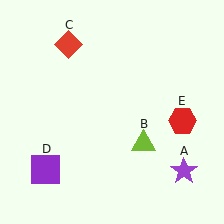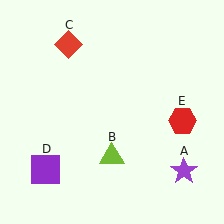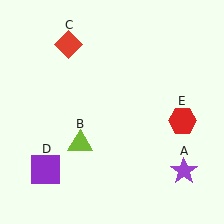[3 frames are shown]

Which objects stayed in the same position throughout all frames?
Purple star (object A) and red diamond (object C) and purple square (object D) and red hexagon (object E) remained stationary.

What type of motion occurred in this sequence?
The lime triangle (object B) rotated clockwise around the center of the scene.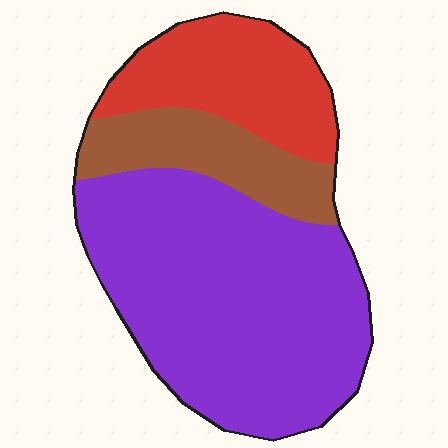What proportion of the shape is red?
Red takes up about one quarter (1/4) of the shape.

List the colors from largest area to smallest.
From largest to smallest: purple, red, brown.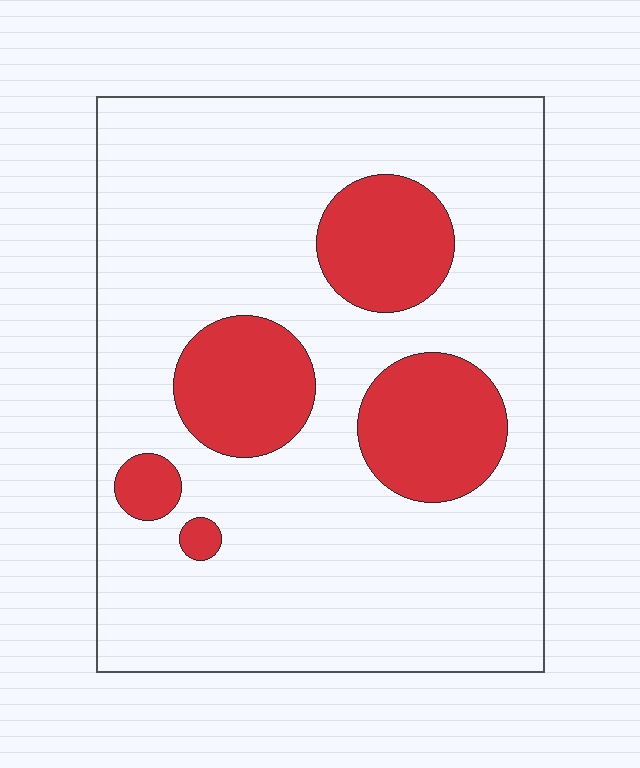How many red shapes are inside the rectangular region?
5.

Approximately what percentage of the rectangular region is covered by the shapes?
Approximately 20%.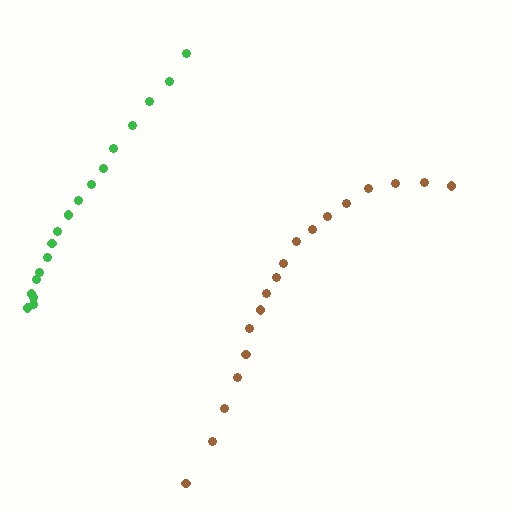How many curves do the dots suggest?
There are 2 distinct paths.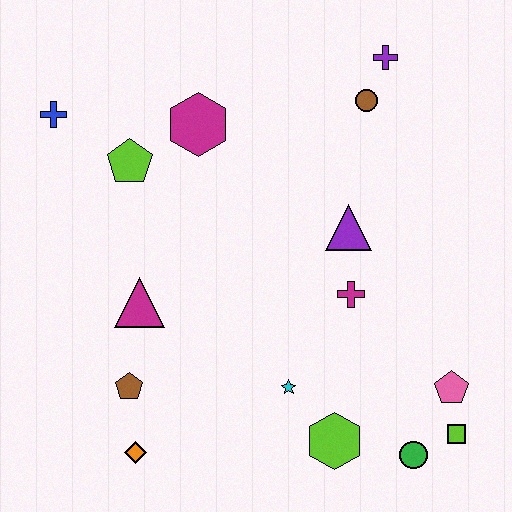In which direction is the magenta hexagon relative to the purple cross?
The magenta hexagon is to the left of the purple cross.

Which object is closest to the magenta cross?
The purple triangle is closest to the magenta cross.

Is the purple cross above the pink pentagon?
Yes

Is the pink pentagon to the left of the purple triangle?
No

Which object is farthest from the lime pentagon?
The lime square is farthest from the lime pentagon.